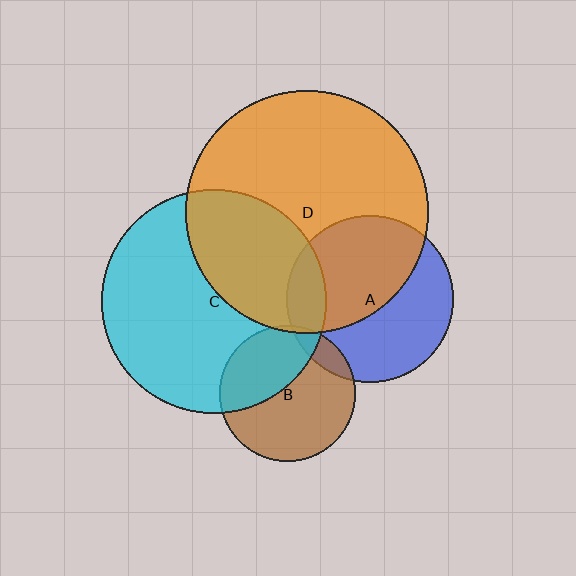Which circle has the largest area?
Circle D (orange).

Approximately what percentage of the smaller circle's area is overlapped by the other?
Approximately 50%.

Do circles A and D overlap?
Yes.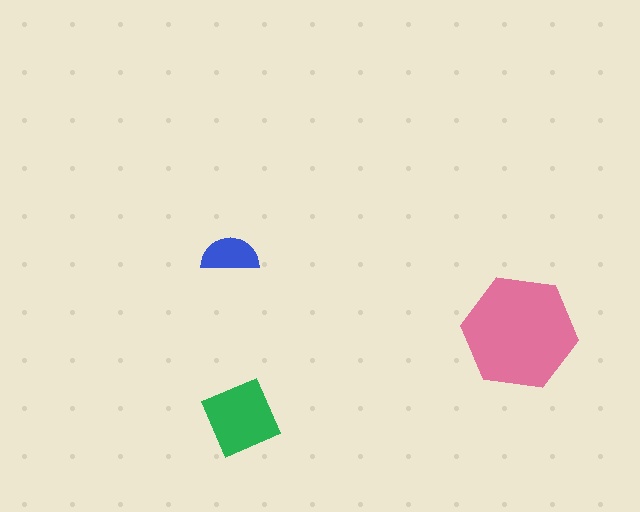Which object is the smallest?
The blue semicircle.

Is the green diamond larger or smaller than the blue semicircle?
Larger.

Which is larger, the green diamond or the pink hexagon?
The pink hexagon.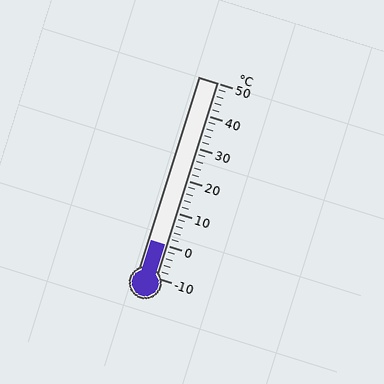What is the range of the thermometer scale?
The thermometer scale ranges from -10°C to 50°C.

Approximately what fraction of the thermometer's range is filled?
The thermometer is filled to approximately 15% of its range.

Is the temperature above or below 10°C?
The temperature is below 10°C.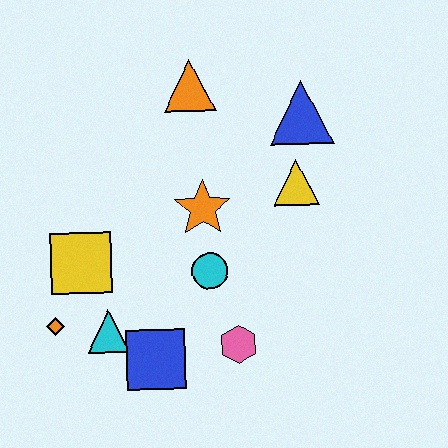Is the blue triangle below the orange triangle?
Yes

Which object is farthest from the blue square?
The blue triangle is farthest from the blue square.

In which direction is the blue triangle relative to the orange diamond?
The blue triangle is to the right of the orange diamond.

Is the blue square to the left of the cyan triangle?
No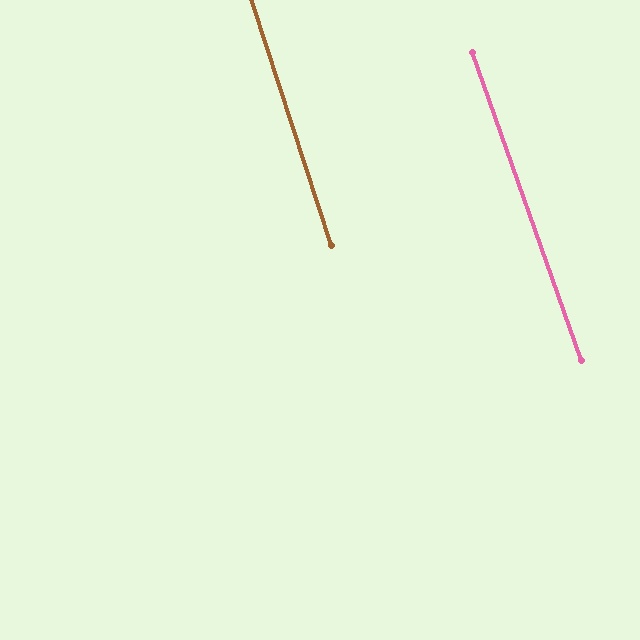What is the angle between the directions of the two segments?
Approximately 2 degrees.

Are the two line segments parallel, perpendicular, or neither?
Parallel — their directions differ by only 1.5°.